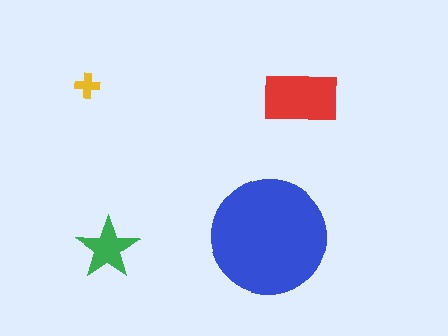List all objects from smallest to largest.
The yellow cross, the green star, the red rectangle, the blue circle.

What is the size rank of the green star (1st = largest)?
3rd.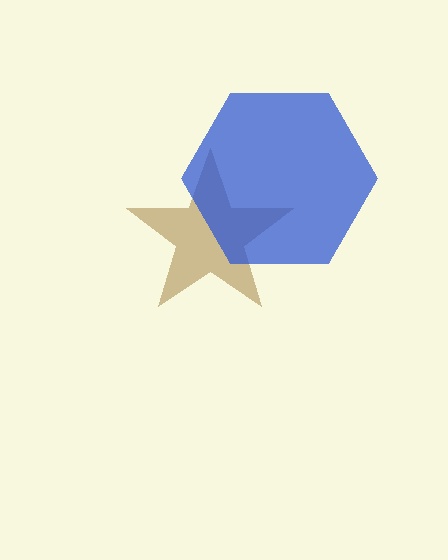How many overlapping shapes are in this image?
There are 2 overlapping shapes in the image.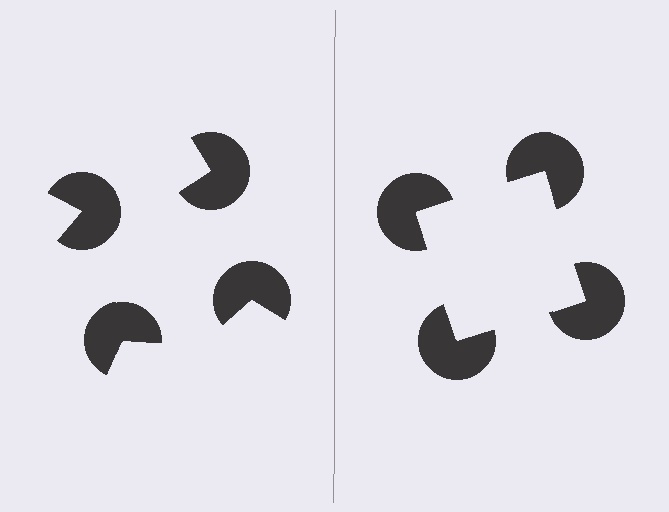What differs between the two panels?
The pac-man discs are positioned identically on both sides; only the wedge orientations differ. On the right they align to a square; on the left they are misaligned.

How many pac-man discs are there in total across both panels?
8 — 4 on each side.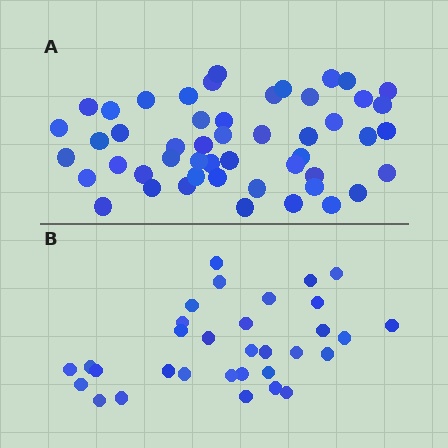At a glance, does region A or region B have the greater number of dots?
Region A (the top region) has more dots.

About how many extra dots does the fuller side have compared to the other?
Region A has approximately 20 more dots than region B.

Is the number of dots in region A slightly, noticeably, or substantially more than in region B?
Region A has substantially more. The ratio is roughly 1.6 to 1.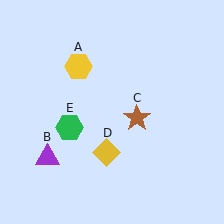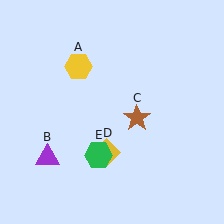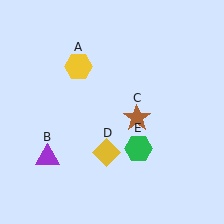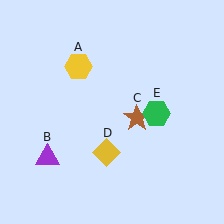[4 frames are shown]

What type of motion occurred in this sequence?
The green hexagon (object E) rotated counterclockwise around the center of the scene.